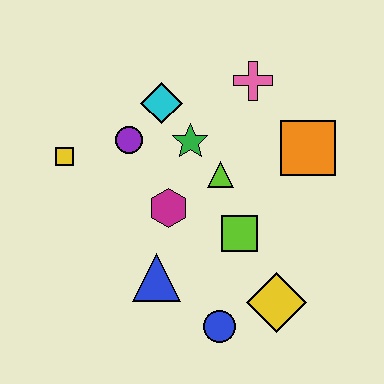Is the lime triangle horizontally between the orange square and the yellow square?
Yes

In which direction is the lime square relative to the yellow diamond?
The lime square is above the yellow diamond.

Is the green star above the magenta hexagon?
Yes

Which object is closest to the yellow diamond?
The blue circle is closest to the yellow diamond.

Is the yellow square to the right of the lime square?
No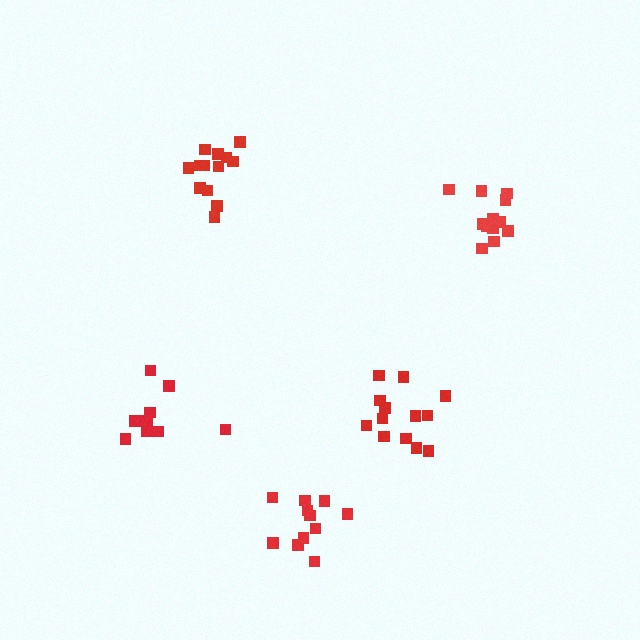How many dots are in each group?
Group 1: 12 dots, Group 2: 13 dots, Group 3: 11 dots, Group 4: 9 dots, Group 5: 13 dots (58 total).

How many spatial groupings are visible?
There are 5 spatial groupings.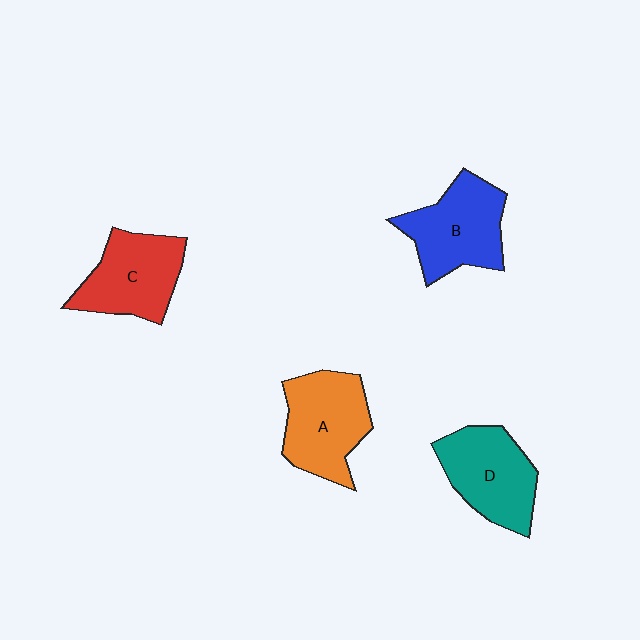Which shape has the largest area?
Shape A (orange).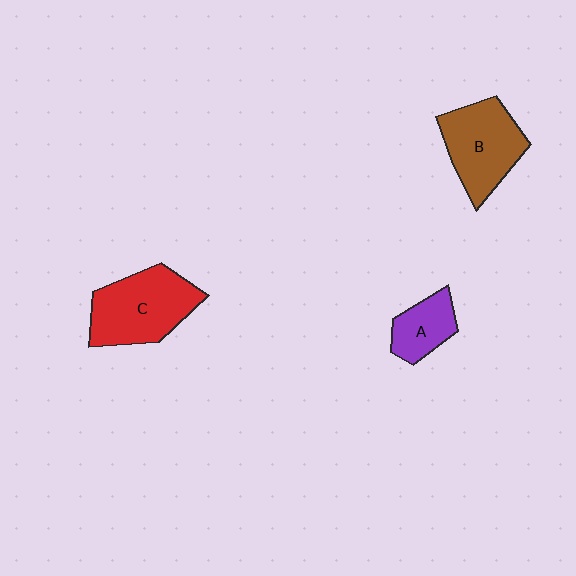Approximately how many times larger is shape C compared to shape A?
Approximately 2.0 times.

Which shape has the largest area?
Shape C (red).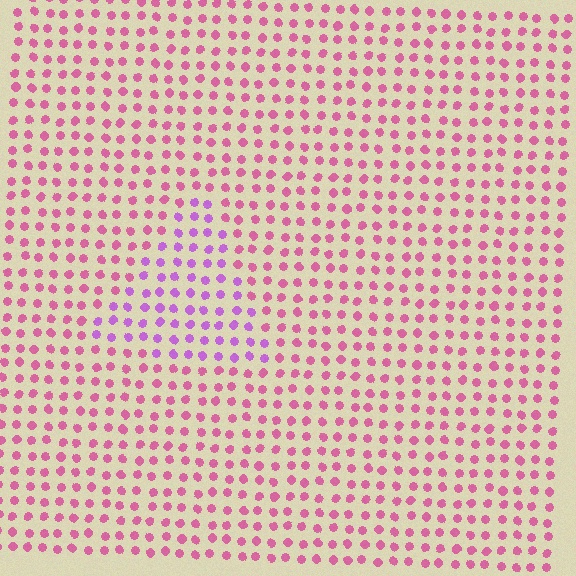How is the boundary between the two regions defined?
The boundary is defined purely by a slight shift in hue (about 40 degrees). Spacing, size, and orientation are identical on both sides.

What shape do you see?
I see a triangle.